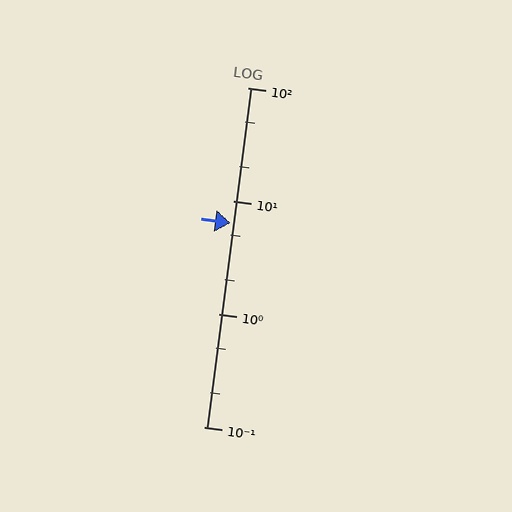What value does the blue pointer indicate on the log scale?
The pointer indicates approximately 6.3.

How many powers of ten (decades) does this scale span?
The scale spans 3 decades, from 0.1 to 100.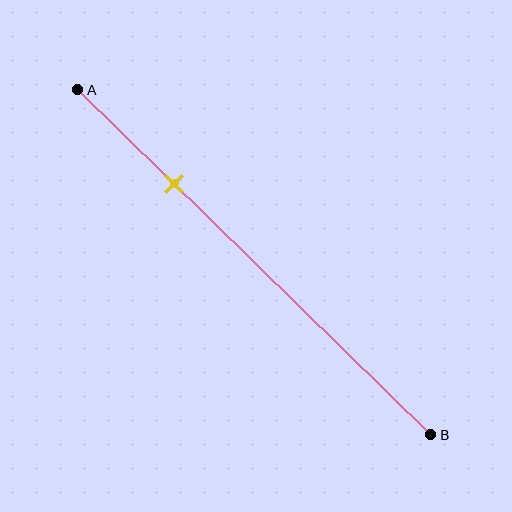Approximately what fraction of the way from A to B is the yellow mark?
The yellow mark is approximately 25% of the way from A to B.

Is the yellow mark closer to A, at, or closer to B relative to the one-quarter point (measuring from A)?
The yellow mark is approximately at the one-quarter point of segment AB.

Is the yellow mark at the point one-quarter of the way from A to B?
Yes, the mark is approximately at the one-quarter point.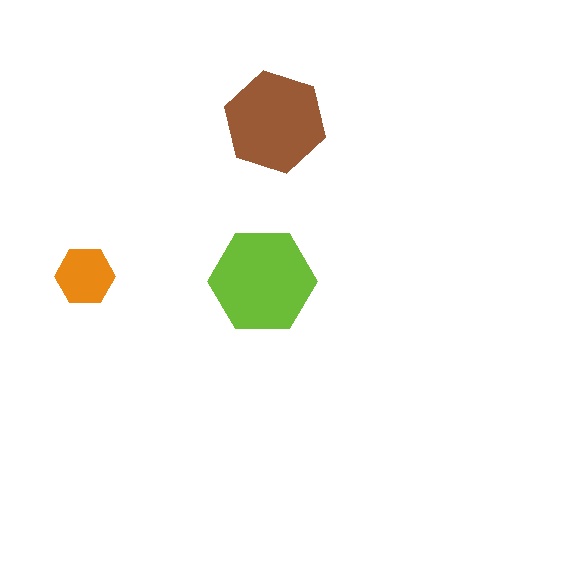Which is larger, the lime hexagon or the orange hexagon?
The lime one.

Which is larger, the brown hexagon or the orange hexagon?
The brown one.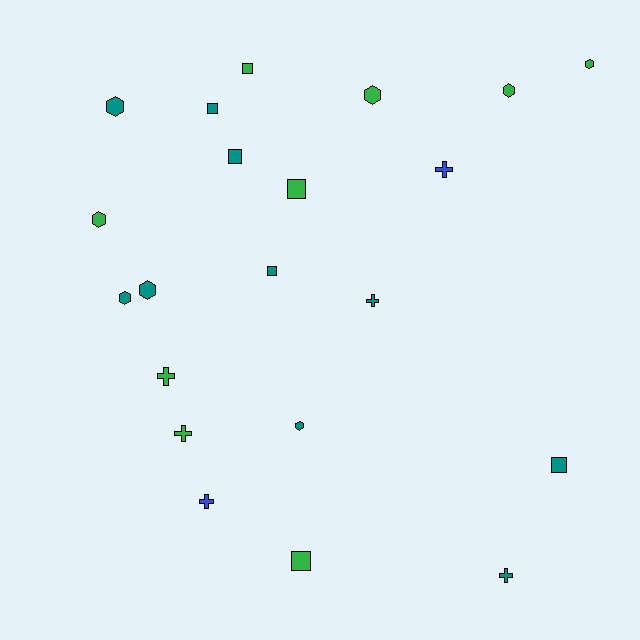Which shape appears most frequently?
Hexagon, with 8 objects.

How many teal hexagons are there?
There are 4 teal hexagons.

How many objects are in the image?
There are 21 objects.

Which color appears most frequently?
Teal, with 10 objects.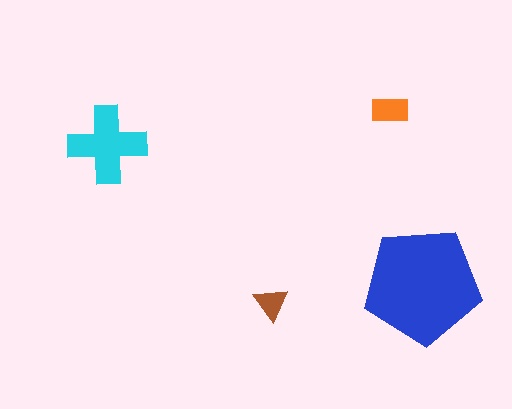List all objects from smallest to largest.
The brown triangle, the orange rectangle, the cyan cross, the blue pentagon.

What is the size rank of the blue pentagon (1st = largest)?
1st.